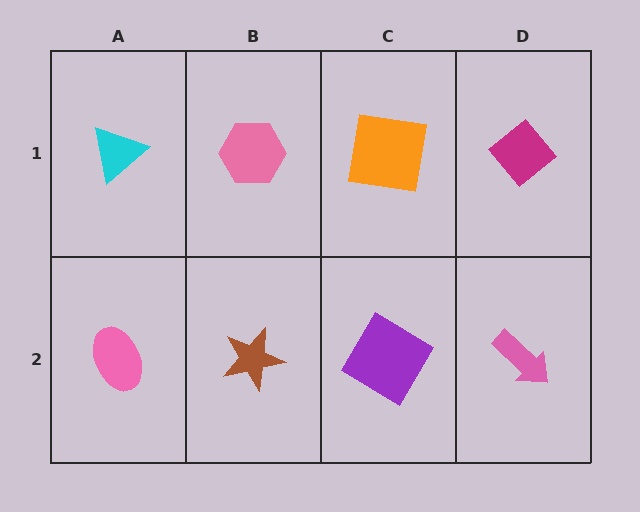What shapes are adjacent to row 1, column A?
A pink ellipse (row 2, column A), a pink hexagon (row 1, column B).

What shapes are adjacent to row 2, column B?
A pink hexagon (row 1, column B), a pink ellipse (row 2, column A), a purple diamond (row 2, column C).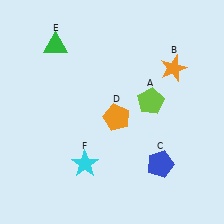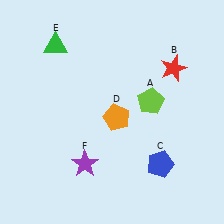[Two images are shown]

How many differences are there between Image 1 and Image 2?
There are 2 differences between the two images.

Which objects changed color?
B changed from orange to red. F changed from cyan to purple.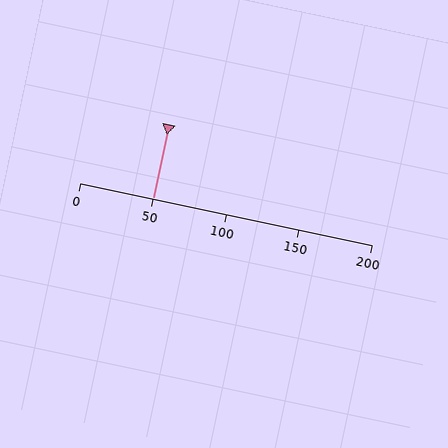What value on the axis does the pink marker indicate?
The marker indicates approximately 50.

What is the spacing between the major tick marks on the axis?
The major ticks are spaced 50 apart.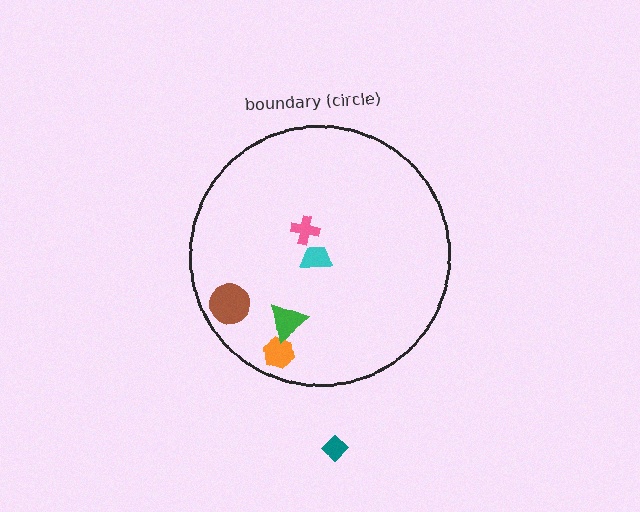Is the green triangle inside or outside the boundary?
Inside.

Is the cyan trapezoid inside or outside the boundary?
Inside.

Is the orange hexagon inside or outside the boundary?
Inside.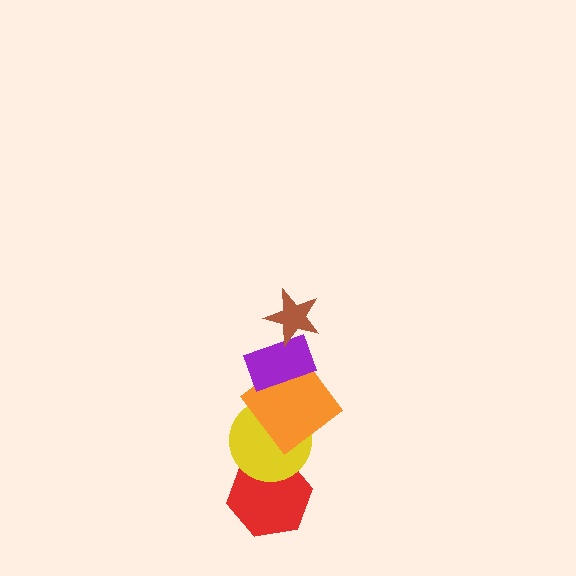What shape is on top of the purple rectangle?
The brown star is on top of the purple rectangle.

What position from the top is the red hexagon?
The red hexagon is 5th from the top.